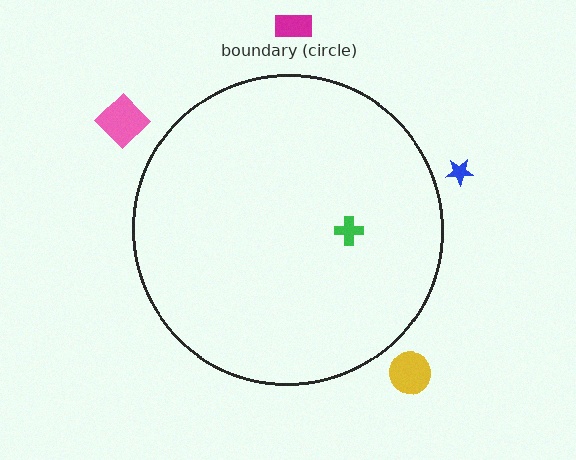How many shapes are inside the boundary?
1 inside, 4 outside.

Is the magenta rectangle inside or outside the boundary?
Outside.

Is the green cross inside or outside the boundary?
Inside.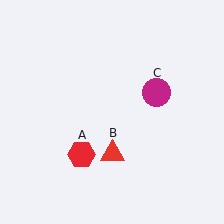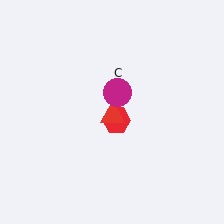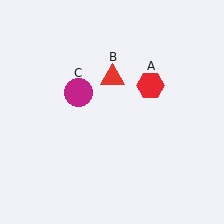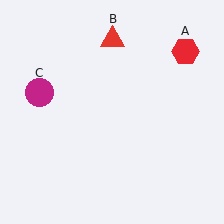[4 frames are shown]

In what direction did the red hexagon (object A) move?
The red hexagon (object A) moved up and to the right.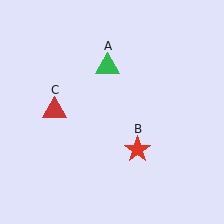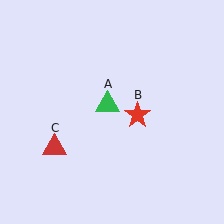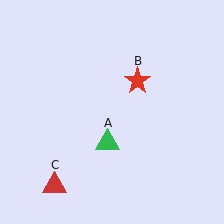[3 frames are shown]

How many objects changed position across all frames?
3 objects changed position: green triangle (object A), red star (object B), red triangle (object C).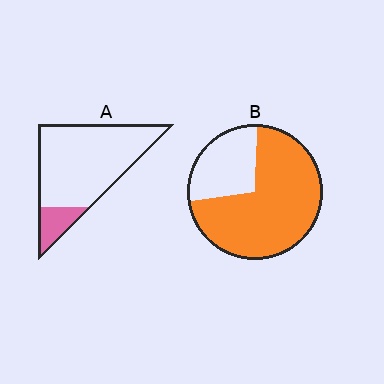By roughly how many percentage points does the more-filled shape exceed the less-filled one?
By roughly 55 percentage points (B over A).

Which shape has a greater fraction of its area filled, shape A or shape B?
Shape B.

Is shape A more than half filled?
No.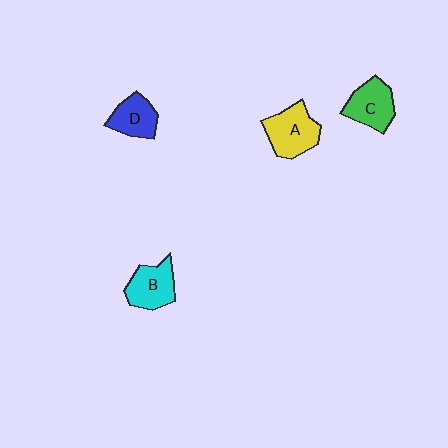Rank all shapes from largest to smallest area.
From largest to smallest: A (yellow), B (cyan), C (green), D (blue).